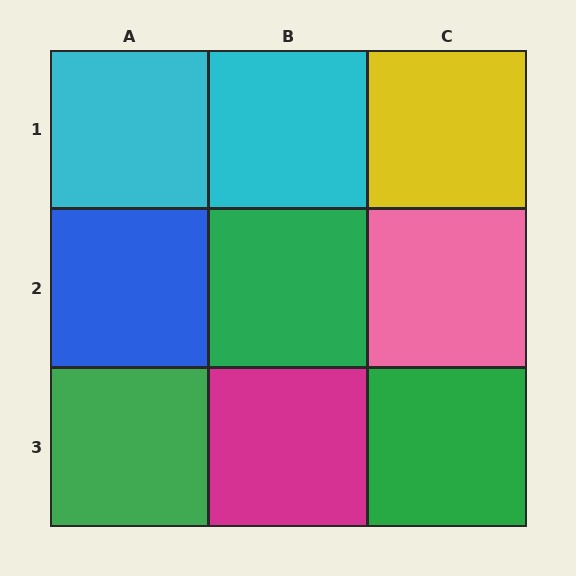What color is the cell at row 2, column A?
Blue.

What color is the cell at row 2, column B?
Green.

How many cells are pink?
1 cell is pink.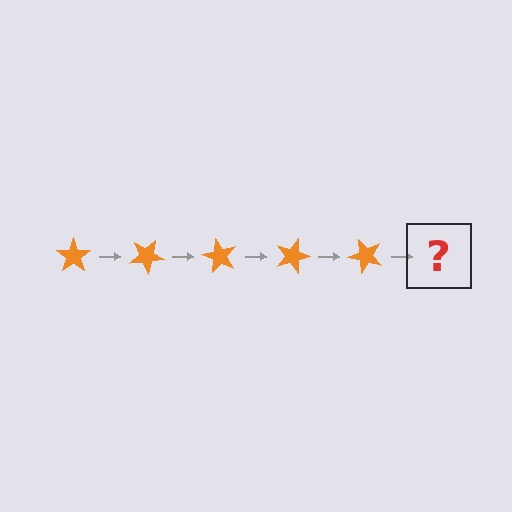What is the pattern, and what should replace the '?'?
The pattern is that the star rotates 30 degrees each step. The '?' should be an orange star rotated 150 degrees.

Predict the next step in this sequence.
The next step is an orange star rotated 150 degrees.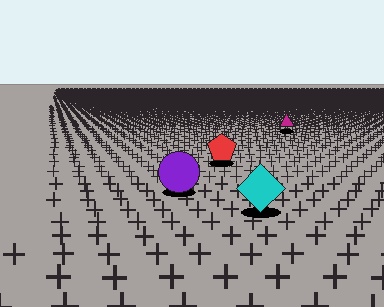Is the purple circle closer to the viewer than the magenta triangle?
Yes. The purple circle is closer — you can tell from the texture gradient: the ground texture is coarser near it.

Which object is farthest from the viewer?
The magenta triangle is farthest from the viewer. It appears smaller and the ground texture around it is denser.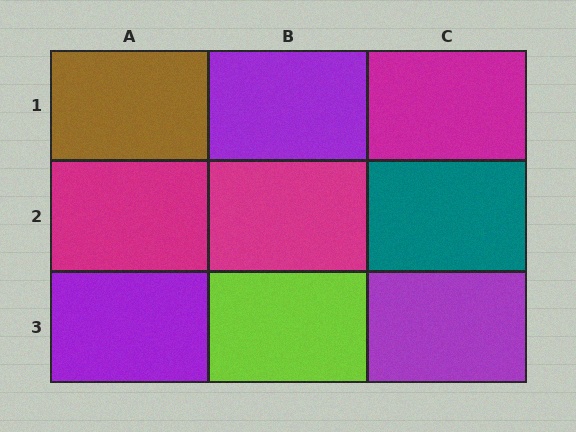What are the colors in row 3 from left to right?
Purple, lime, purple.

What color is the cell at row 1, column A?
Brown.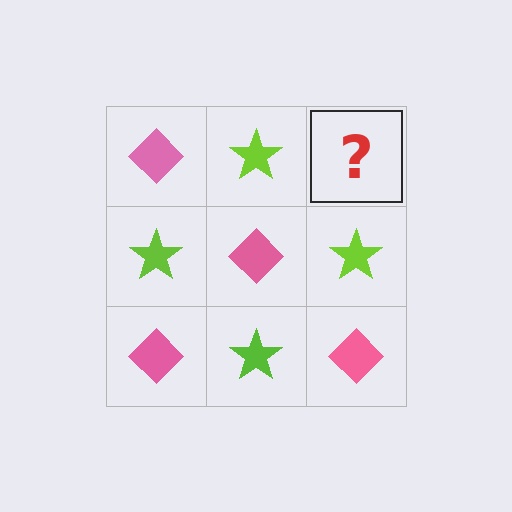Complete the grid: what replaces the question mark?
The question mark should be replaced with a pink diamond.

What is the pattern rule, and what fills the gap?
The rule is that it alternates pink diamond and lime star in a checkerboard pattern. The gap should be filled with a pink diamond.